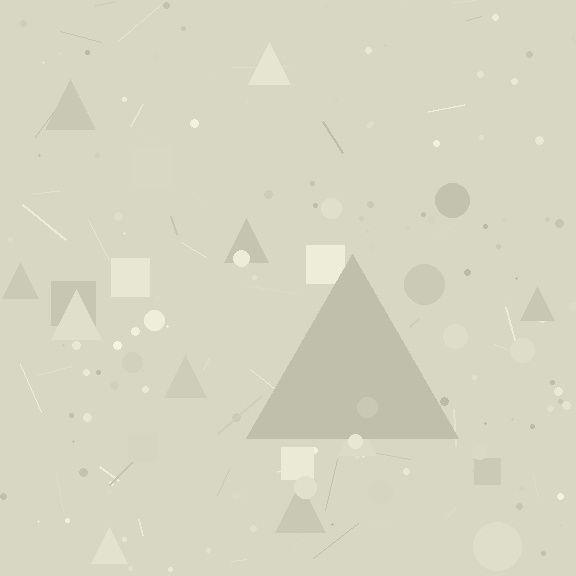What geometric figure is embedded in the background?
A triangle is embedded in the background.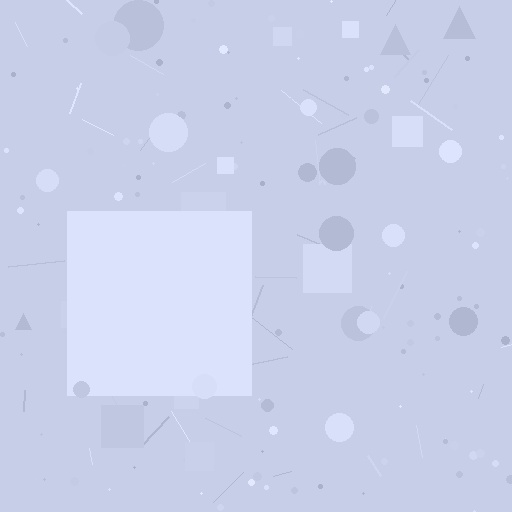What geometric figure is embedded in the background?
A square is embedded in the background.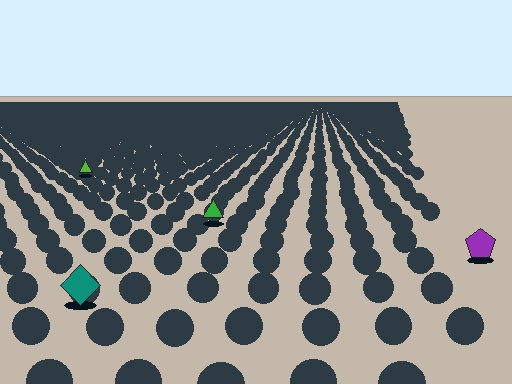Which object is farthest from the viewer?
The lime triangle is farthest from the viewer. It appears smaller and the ground texture around it is denser.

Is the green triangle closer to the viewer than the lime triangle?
Yes. The green triangle is closer — you can tell from the texture gradient: the ground texture is coarser near it.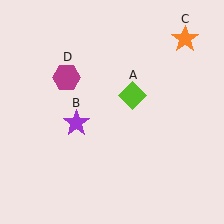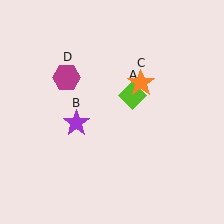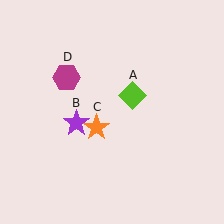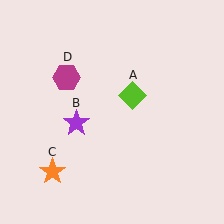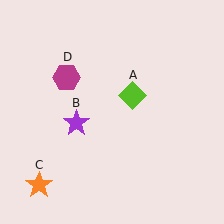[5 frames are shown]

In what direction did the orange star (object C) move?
The orange star (object C) moved down and to the left.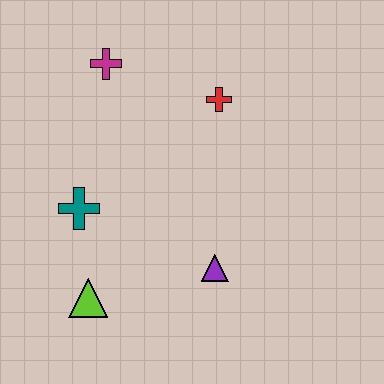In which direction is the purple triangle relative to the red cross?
The purple triangle is below the red cross.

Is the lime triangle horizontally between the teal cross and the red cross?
Yes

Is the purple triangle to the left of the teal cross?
No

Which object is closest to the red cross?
The magenta cross is closest to the red cross.